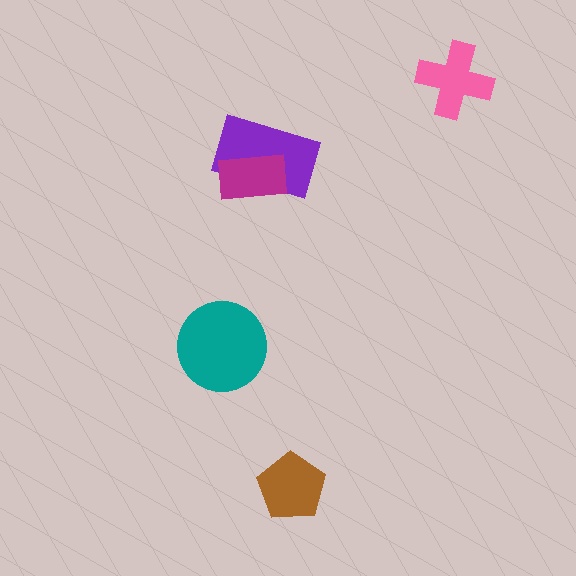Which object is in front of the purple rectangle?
The magenta rectangle is in front of the purple rectangle.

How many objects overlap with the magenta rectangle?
1 object overlaps with the magenta rectangle.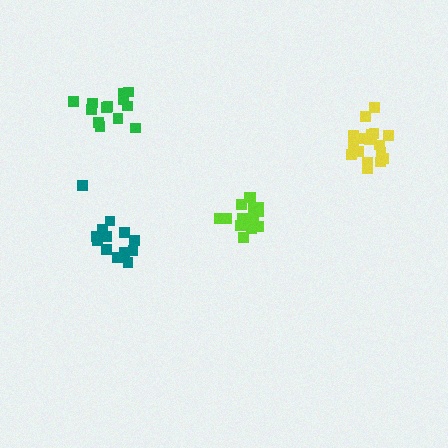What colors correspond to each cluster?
The clusters are colored: green, lime, teal, yellow.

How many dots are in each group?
Group 1: 13 dots, Group 2: 17 dots, Group 3: 13 dots, Group 4: 18 dots (61 total).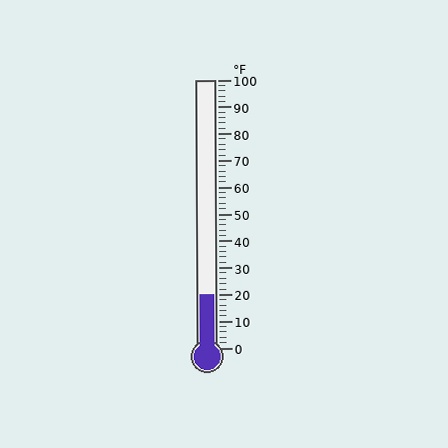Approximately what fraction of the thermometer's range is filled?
The thermometer is filled to approximately 20% of its range.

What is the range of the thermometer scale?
The thermometer scale ranges from 0°F to 100°F.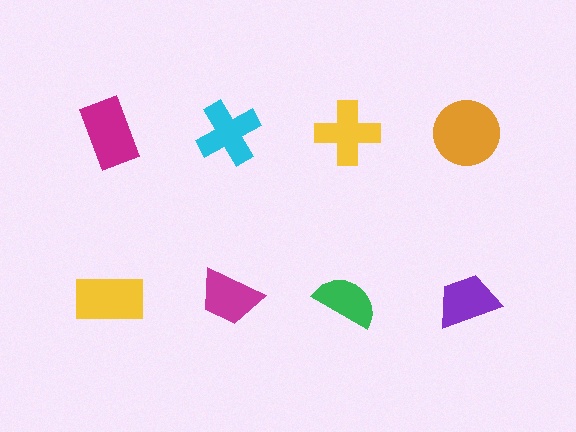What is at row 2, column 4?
A purple trapezoid.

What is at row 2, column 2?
A magenta trapezoid.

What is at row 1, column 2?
A cyan cross.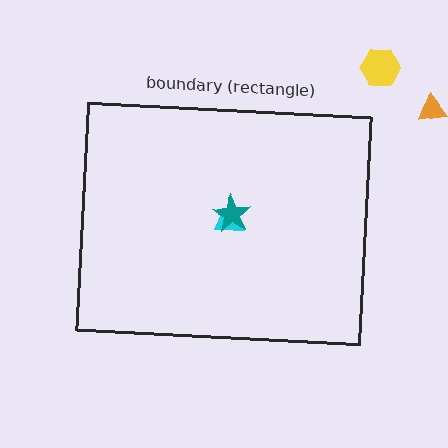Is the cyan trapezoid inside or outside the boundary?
Inside.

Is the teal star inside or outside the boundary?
Inside.